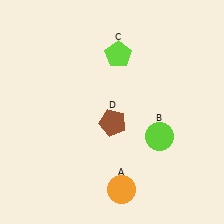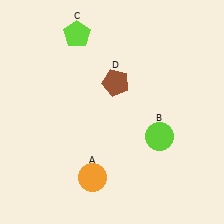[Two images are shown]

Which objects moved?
The objects that moved are: the orange circle (A), the lime pentagon (C), the brown pentagon (D).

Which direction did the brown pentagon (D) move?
The brown pentagon (D) moved up.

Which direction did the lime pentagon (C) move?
The lime pentagon (C) moved left.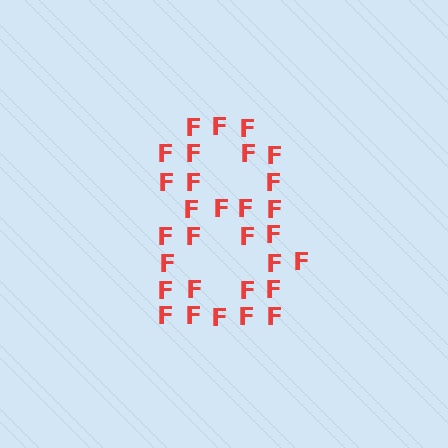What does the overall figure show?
The overall figure shows the digit 8.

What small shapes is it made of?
It is made of small letter F's.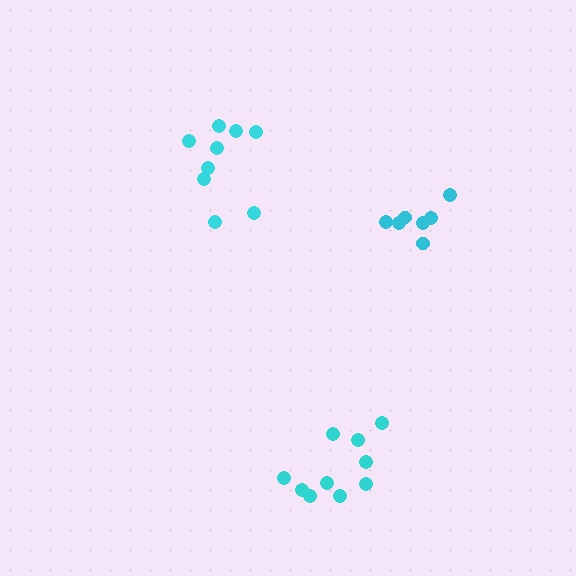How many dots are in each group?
Group 1: 9 dots, Group 2: 7 dots, Group 3: 10 dots (26 total).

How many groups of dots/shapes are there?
There are 3 groups.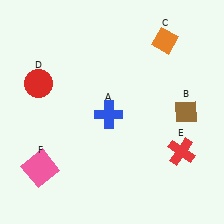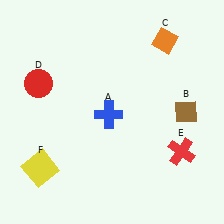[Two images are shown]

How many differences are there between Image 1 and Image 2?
There is 1 difference between the two images.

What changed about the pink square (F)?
In Image 1, F is pink. In Image 2, it changed to yellow.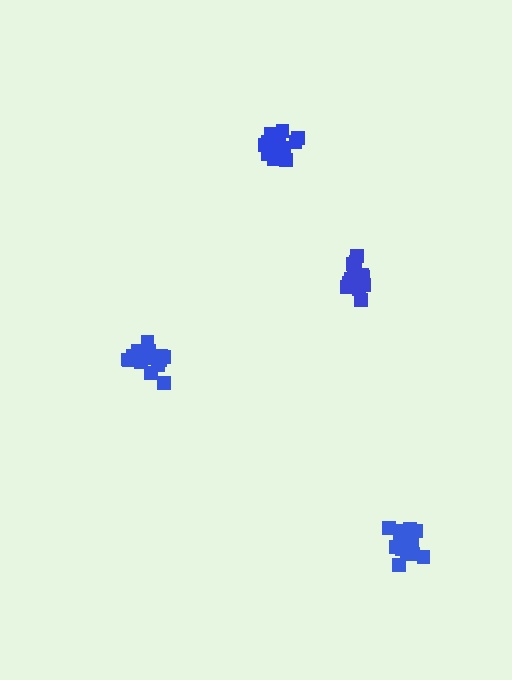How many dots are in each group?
Group 1: 15 dots, Group 2: 20 dots, Group 3: 15 dots, Group 4: 17 dots (67 total).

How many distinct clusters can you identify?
There are 4 distinct clusters.